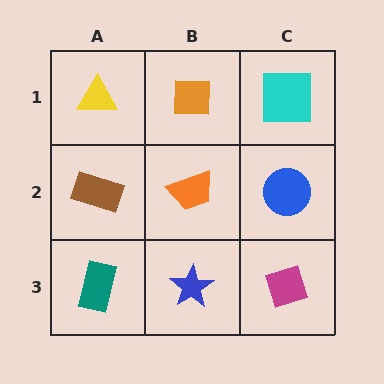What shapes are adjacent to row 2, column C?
A cyan square (row 1, column C), a magenta diamond (row 3, column C), an orange trapezoid (row 2, column B).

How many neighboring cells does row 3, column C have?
2.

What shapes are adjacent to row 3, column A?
A brown rectangle (row 2, column A), a blue star (row 3, column B).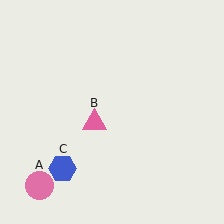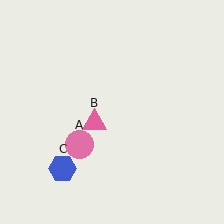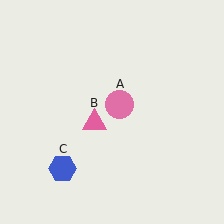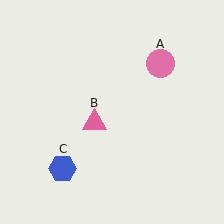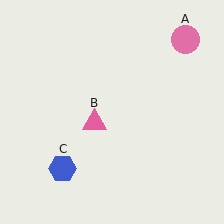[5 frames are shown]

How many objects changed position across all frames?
1 object changed position: pink circle (object A).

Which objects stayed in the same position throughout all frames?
Pink triangle (object B) and blue hexagon (object C) remained stationary.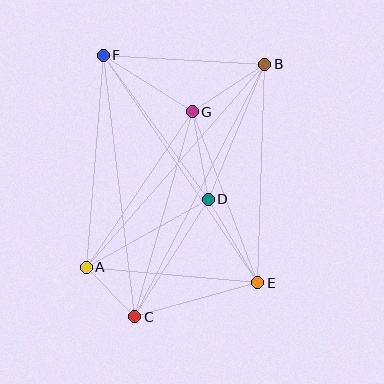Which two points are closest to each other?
Points A and C are closest to each other.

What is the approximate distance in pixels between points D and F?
The distance between D and F is approximately 178 pixels.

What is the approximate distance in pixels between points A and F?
The distance between A and F is approximately 213 pixels.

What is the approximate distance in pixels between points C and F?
The distance between C and F is approximately 263 pixels.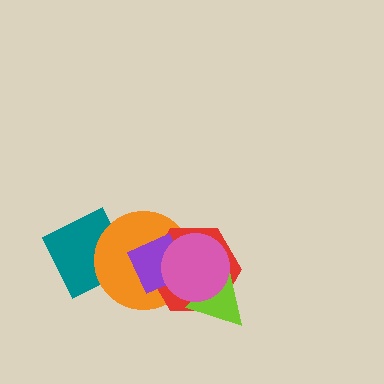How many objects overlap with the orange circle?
4 objects overlap with the orange circle.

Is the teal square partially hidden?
Yes, it is partially covered by another shape.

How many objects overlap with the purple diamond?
3 objects overlap with the purple diamond.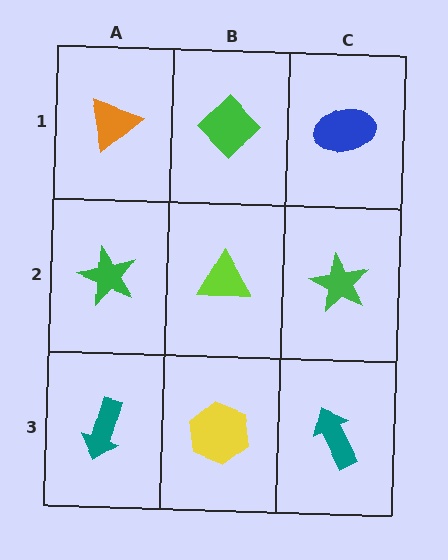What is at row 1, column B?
A green diamond.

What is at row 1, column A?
An orange triangle.